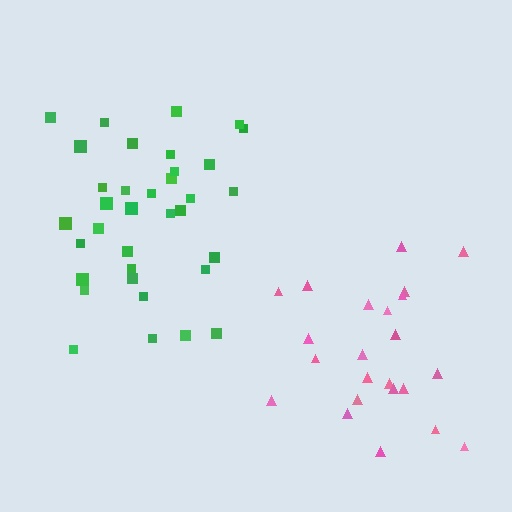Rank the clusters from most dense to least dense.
pink, green.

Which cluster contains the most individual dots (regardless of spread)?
Green (35).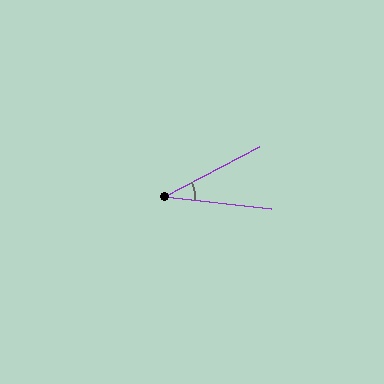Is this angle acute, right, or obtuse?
It is acute.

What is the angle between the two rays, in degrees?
Approximately 34 degrees.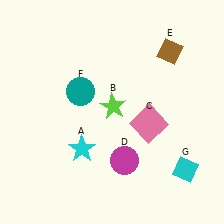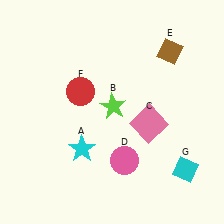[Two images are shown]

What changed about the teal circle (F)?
In Image 1, F is teal. In Image 2, it changed to red.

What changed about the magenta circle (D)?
In Image 1, D is magenta. In Image 2, it changed to pink.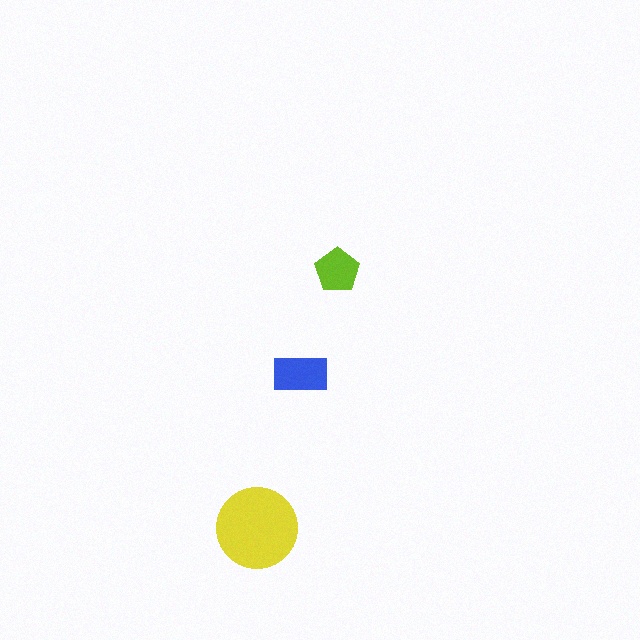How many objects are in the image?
There are 3 objects in the image.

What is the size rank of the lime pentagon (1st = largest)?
3rd.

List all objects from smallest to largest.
The lime pentagon, the blue rectangle, the yellow circle.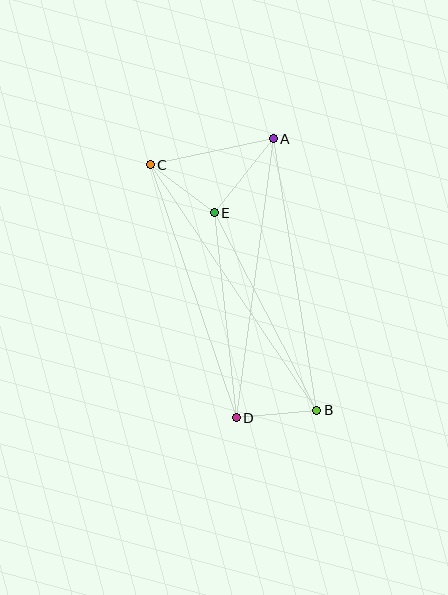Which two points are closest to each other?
Points C and E are closest to each other.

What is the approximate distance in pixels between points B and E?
The distance between B and E is approximately 223 pixels.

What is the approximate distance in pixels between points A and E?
The distance between A and E is approximately 95 pixels.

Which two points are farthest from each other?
Points B and C are farthest from each other.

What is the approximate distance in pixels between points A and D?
The distance between A and D is approximately 282 pixels.